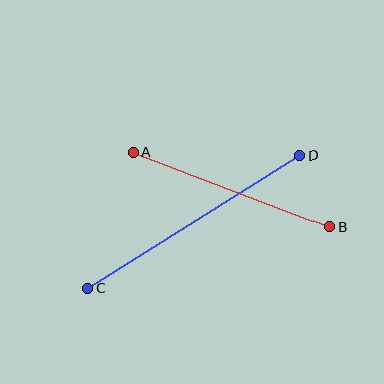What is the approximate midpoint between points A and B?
The midpoint is at approximately (231, 190) pixels.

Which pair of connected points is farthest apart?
Points C and D are farthest apart.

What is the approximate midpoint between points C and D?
The midpoint is at approximately (194, 222) pixels.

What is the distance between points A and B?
The distance is approximately 210 pixels.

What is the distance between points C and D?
The distance is approximately 250 pixels.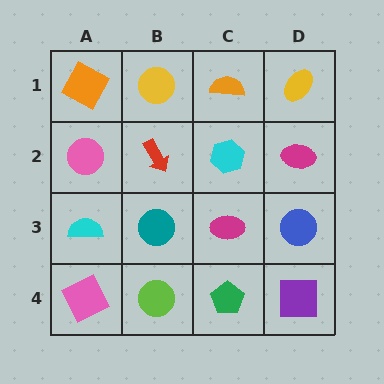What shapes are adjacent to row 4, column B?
A teal circle (row 3, column B), a pink square (row 4, column A), a green pentagon (row 4, column C).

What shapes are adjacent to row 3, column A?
A pink circle (row 2, column A), a pink square (row 4, column A), a teal circle (row 3, column B).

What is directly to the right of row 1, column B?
An orange semicircle.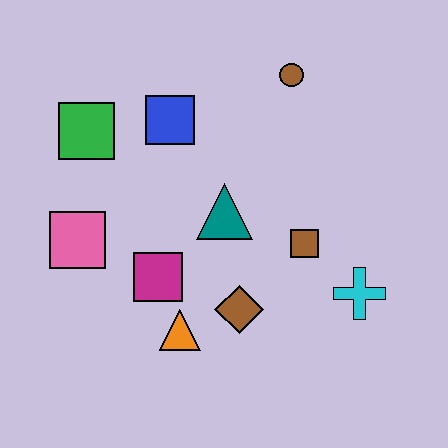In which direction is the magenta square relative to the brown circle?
The magenta square is below the brown circle.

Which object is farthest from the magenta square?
The brown circle is farthest from the magenta square.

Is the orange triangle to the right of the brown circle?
No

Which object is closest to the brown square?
The cyan cross is closest to the brown square.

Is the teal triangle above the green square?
No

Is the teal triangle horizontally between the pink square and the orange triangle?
No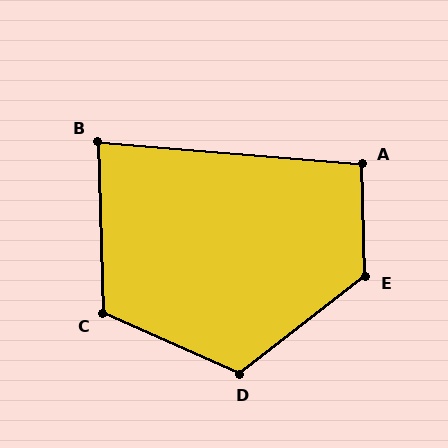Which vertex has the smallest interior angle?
B, at approximately 84 degrees.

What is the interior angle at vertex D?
Approximately 118 degrees (obtuse).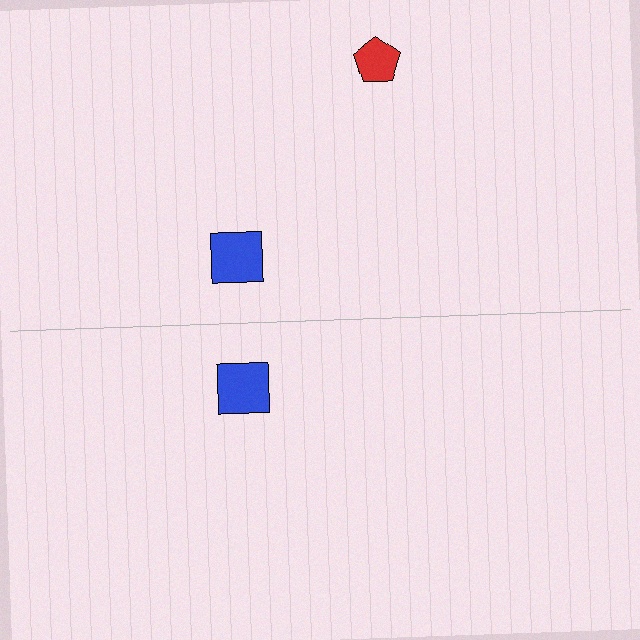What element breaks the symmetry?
A red pentagon is missing from the bottom side.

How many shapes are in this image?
There are 3 shapes in this image.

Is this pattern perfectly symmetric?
No, the pattern is not perfectly symmetric. A red pentagon is missing from the bottom side.